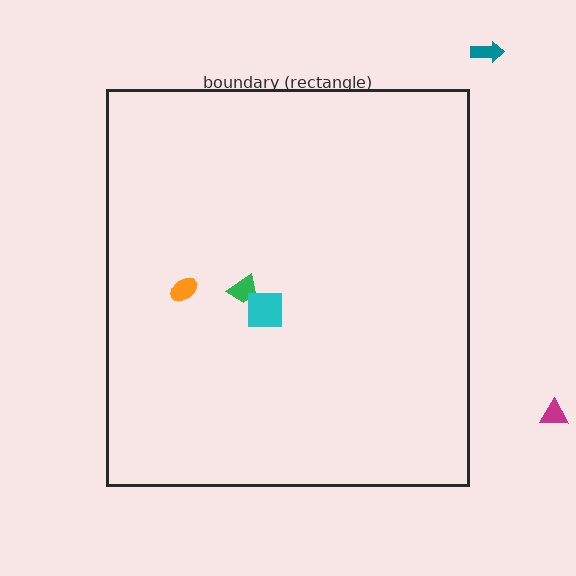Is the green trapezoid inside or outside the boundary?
Inside.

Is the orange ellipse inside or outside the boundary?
Inside.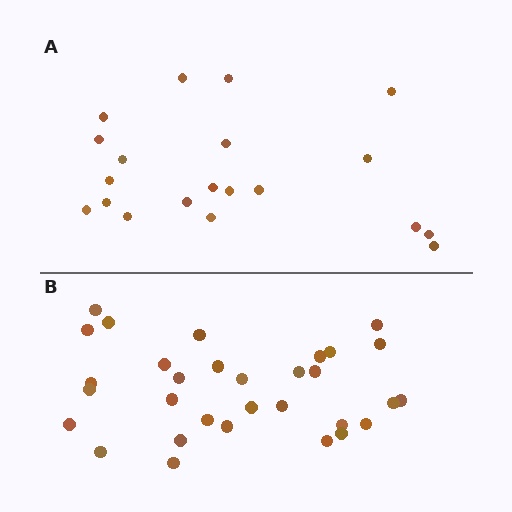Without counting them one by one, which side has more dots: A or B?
Region B (the bottom region) has more dots.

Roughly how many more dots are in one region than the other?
Region B has roughly 12 or so more dots than region A.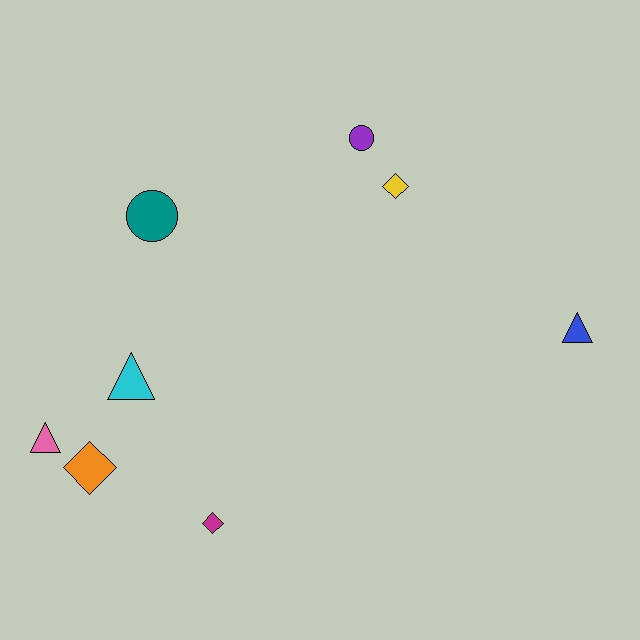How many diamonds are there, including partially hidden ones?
There are 3 diamonds.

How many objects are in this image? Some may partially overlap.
There are 8 objects.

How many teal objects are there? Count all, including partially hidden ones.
There is 1 teal object.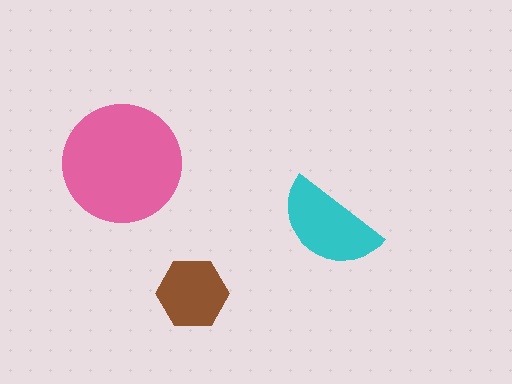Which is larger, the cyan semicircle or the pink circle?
The pink circle.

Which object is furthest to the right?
The cyan semicircle is rightmost.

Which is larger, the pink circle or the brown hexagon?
The pink circle.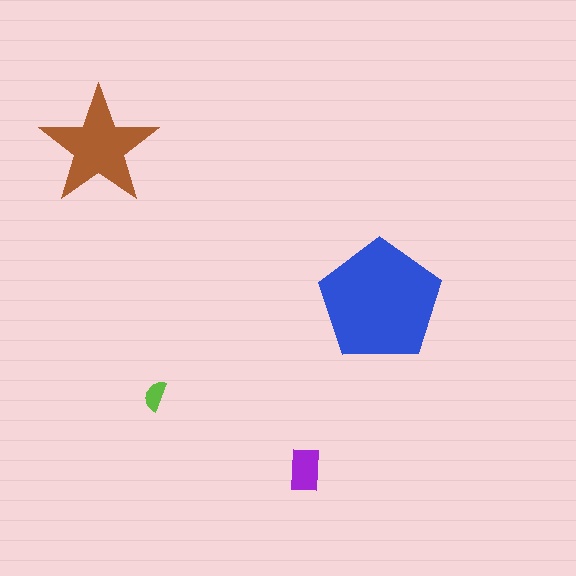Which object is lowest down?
The purple rectangle is bottommost.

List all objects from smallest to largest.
The lime semicircle, the purple rectangle, the brown star, the blue pentagon.